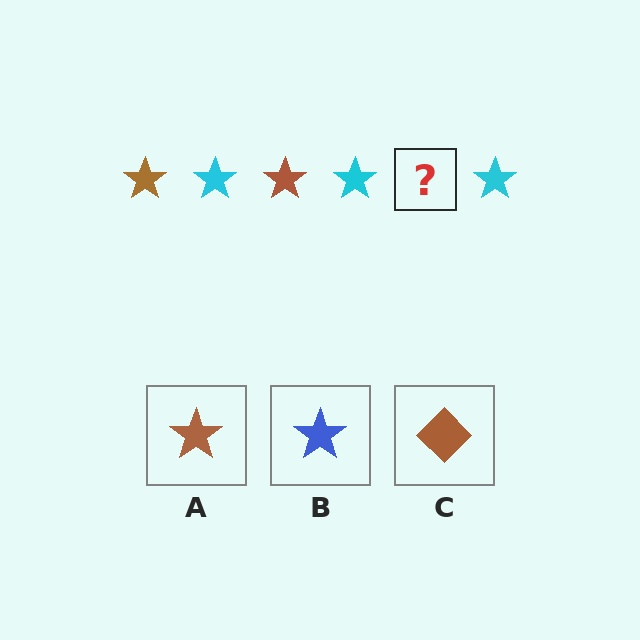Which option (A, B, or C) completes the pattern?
A.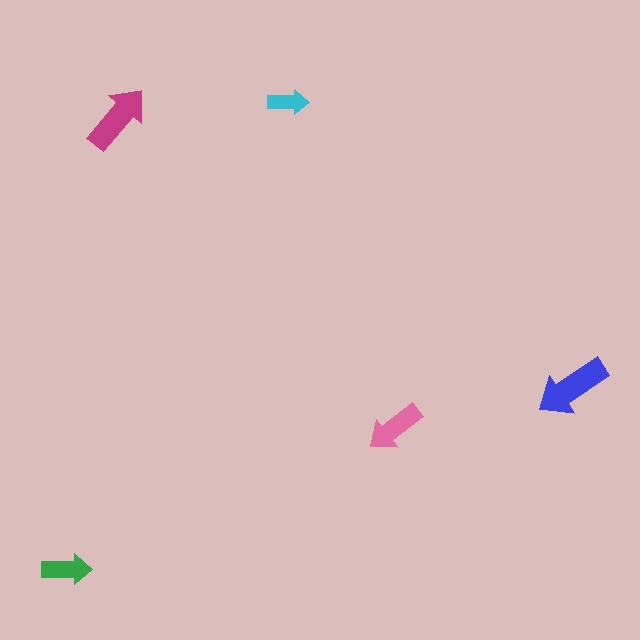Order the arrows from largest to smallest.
the blue one, the magenta one, the pink one, the green one, the cyan one.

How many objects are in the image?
There are 5 objects in the image.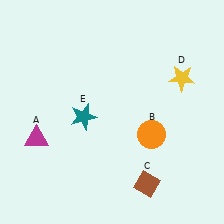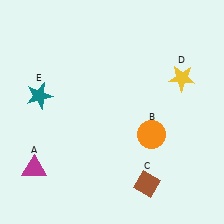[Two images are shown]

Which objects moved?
The objects that moved are: the magenta triangle (A), the teal star (E).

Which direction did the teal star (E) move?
The teal star (E) moved left.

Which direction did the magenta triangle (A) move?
The magenta triangle (A) moved down.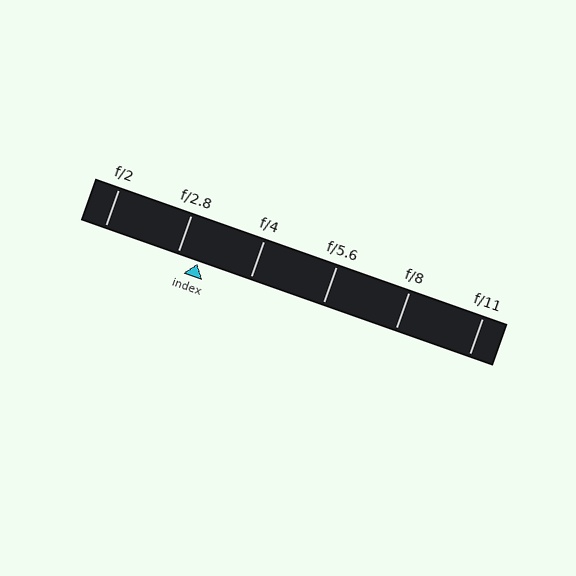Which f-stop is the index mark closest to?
The index mark is closest to f/2.8.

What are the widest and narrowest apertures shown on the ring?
The widest aperture shown is f/2 and the narrowest is f/11.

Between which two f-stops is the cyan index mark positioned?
The index mark is between f/2.8 and f/4.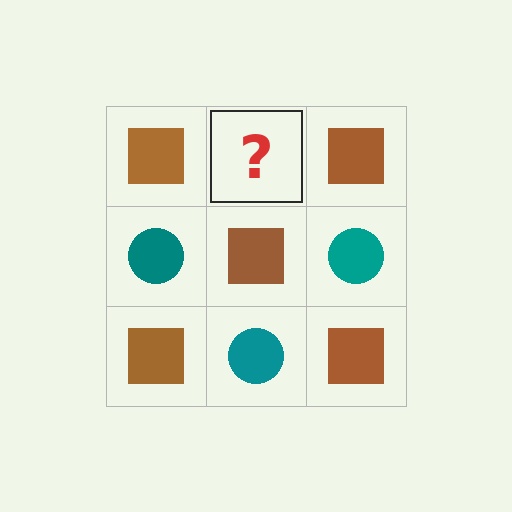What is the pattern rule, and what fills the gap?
The rule is that it alternates brown square and teal circle in a checkerboard pattern. The gap should be filled with a teal circle.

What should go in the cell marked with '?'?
The missing cell should contain a teal circle.